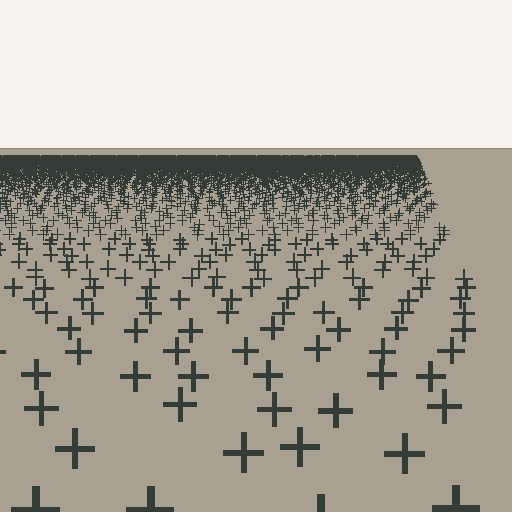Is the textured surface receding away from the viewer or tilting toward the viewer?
The surface is receding away from the viewer. Texture elements get smaller and denser toward the top.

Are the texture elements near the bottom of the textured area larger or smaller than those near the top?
Larger. Near the bottom, elements are closer to the viewer and appear at a bigger on-screen size.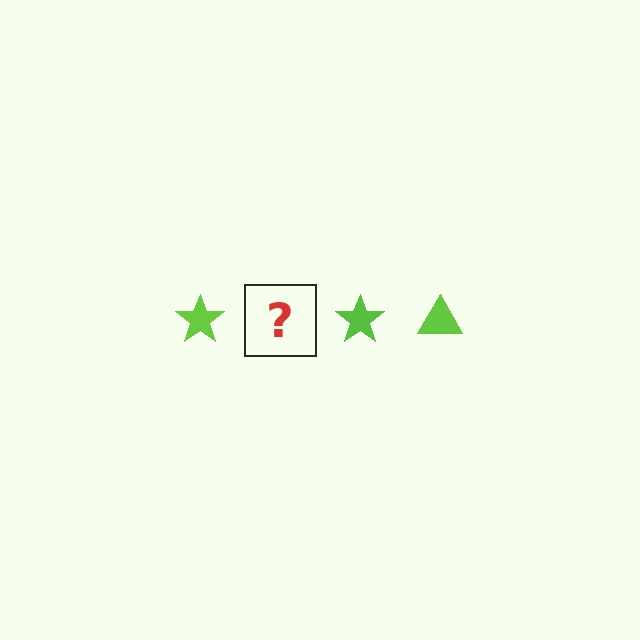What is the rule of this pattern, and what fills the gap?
The rule is that the pattern cycles through star, triangle shapes in lime. The gap should be filled with a lime triangle.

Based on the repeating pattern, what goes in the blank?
The blank should be a lime triangle.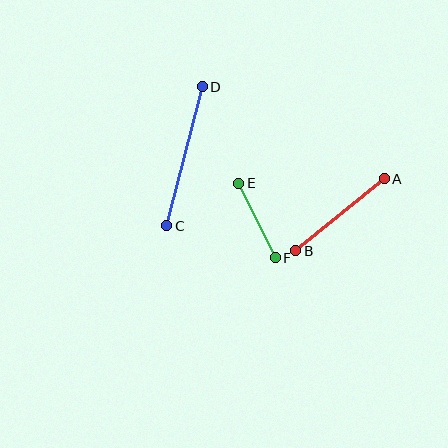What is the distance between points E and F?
The distance is approximately 83 pixels.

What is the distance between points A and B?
The distance is approximately 114 pixels.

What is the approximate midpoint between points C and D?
The midpoint is at approximately (184, 156) pixels.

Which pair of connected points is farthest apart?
Points C and D are farthest apart.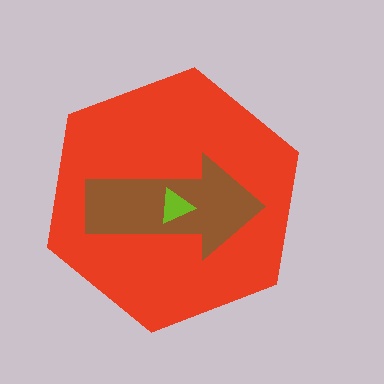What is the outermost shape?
The red hexagon.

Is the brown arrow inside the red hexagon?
Yes.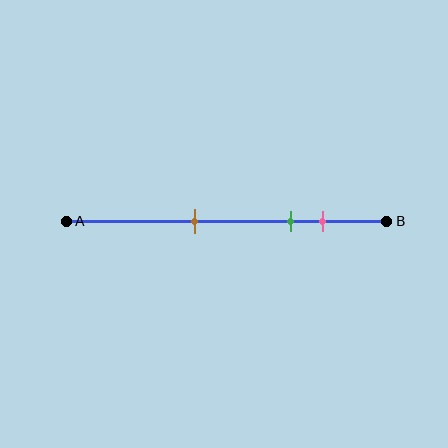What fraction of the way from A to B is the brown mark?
The brown mark is approximately 40% (0.4) of the way from A to B.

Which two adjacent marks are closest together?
The green and pink marks are the closest adjacent pair.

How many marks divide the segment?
There are 3 marks dividing the segment.